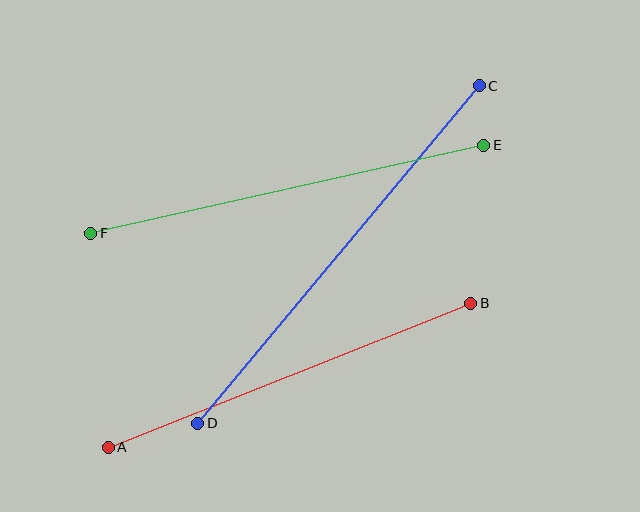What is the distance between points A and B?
The distance is approximately 390 pixels.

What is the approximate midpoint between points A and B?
The midpoint is at approximately (290, 375) pixels.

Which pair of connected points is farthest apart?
Points C and D are farthest apart.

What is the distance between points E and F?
The distance is approximately 403 pixels.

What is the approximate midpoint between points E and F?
The midpoint is at approximately (287, 189) pixels.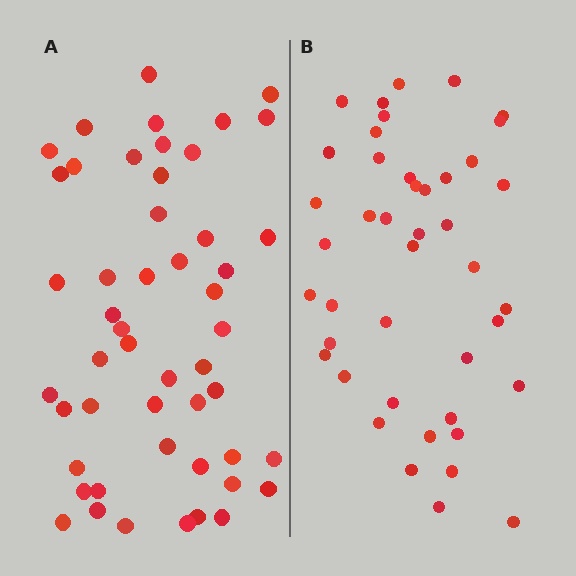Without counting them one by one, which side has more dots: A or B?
Region A (the left region) has more dots.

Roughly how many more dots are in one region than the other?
Region A has roughly 8 or so more dots than region B.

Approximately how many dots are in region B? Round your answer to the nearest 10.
About 40 dots. (The exact count is 43, which rounds to 40.)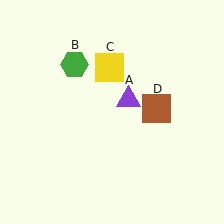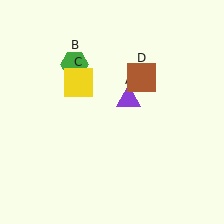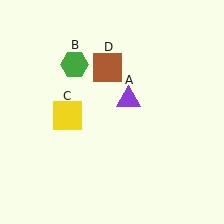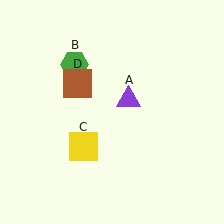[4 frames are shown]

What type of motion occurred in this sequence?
The yellow square (object C), brown square (object D) rotated counterclockwise around the center of the scene.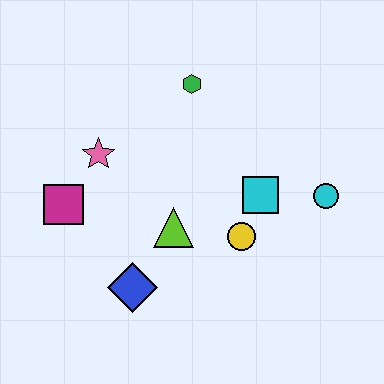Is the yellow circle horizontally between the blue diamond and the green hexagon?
No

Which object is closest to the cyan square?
The yellow circle is closest to the cyan square.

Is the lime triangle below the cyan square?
Yes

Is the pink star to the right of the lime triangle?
No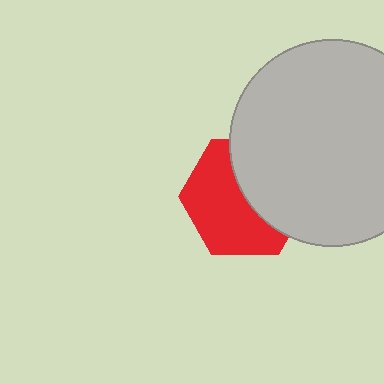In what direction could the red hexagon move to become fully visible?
The red hexagon could move left. That would shift it out from behind the light gray circle entirely.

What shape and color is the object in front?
The object in front is a light gray circle.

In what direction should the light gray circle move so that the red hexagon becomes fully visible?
The light gray circle should move right. That is the shortest direction to clear the overlap and leave the red hexagon fully visible.